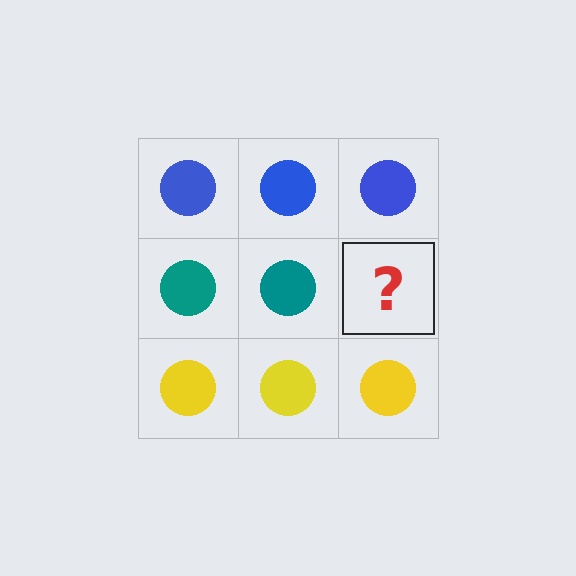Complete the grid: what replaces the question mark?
The question mark should be replaced with a teal circle.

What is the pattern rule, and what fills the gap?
The rule is that each row has a consistent color. The gap should be filled with a teal circle.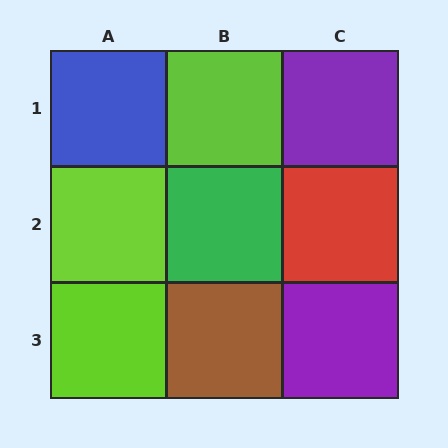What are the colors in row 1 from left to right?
Blue, lime, purple.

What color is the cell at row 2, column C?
Red.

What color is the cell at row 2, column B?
Green.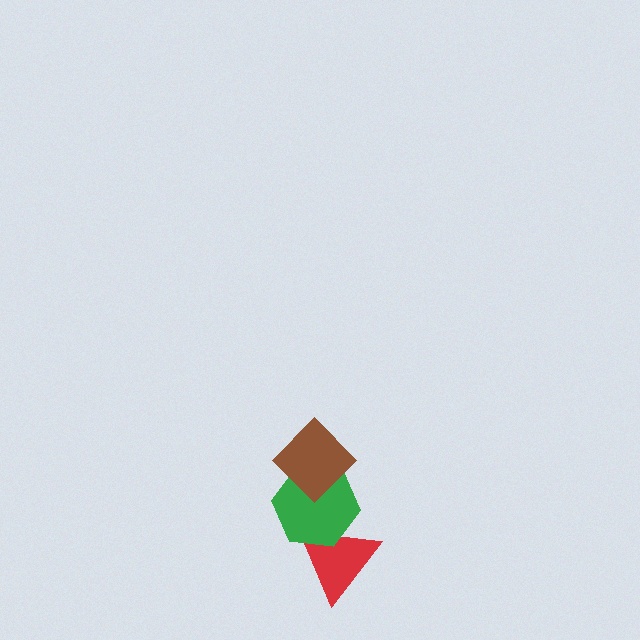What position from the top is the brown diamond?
The brown diamond is 1st from the top.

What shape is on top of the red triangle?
The green hexagon is on top of the red triangle.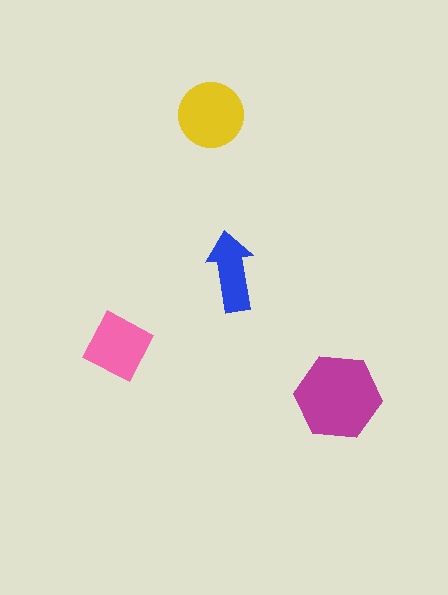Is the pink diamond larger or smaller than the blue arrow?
Larger.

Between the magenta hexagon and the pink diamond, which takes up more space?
The magenta hexagon.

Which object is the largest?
The magenta hexagon.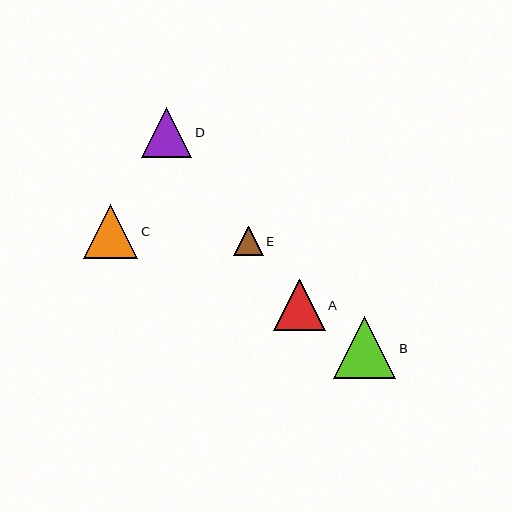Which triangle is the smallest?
Triangle E is the smallest with a size of approximately 29 pixels.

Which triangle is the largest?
Triangle B is the largest with a size of approximately 62 pixels.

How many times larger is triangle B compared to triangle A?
Triangle B is approximately 1.2 times the size of triangle A.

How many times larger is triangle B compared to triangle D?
Triangle B is approximately 1.2 times the size of triangle D.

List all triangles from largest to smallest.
From largest to smallest: B, C, A, D, E.